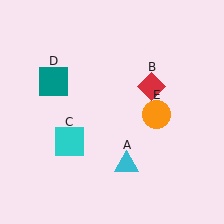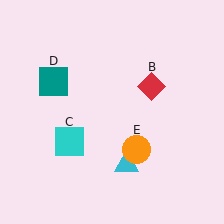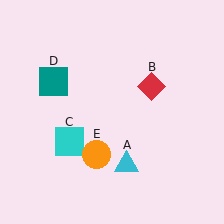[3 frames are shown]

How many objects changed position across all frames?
1 object changed position: orange circle (object E).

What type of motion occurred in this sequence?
The orange circle (object E) rotated clockwise around the center of the scene.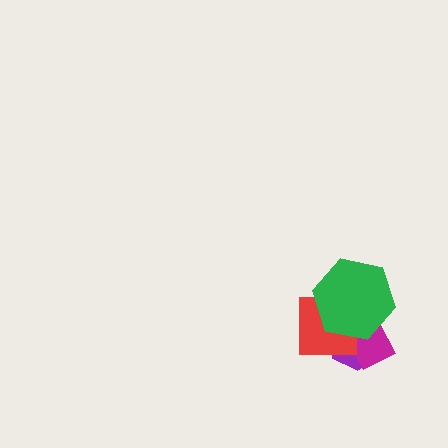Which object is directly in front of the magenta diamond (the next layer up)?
The red square is directly in front of the magenta diamond.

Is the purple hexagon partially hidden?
Yes, it is partially covered by another shape.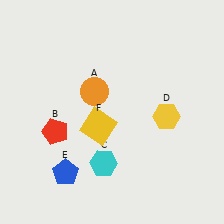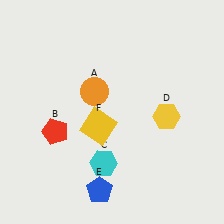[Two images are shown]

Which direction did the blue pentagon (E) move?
The blue pentagon (E) moved right.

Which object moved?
The blue pentagon (E) moved right.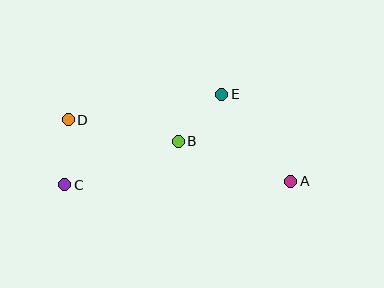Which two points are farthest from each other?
Points A and D are farthest from each other.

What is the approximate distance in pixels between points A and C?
The distance between A and C is approximately 226 pixels.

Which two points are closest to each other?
Points B and E are closest to each other.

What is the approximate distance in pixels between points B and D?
The distance between B and D is approximately 112 pixels.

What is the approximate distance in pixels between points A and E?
The distance between A and E is approximately 111 pixels.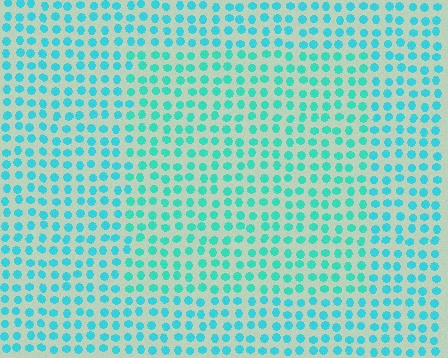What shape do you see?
I see a rectangle.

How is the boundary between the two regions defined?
The boundary is defined purely by a slight shift in hue (about 17 degrees). Spacing, size, and orientation are identical on both sides.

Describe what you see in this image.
The image is filled with small cyan elements in a uniform arrangement. A rectangle-shaped region is visible where the elements are tinted to a slightly different hue, forming a subtle color boundary.